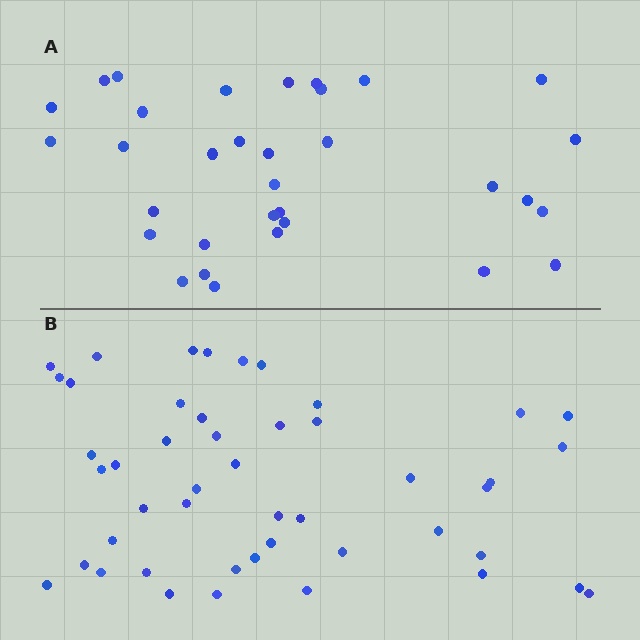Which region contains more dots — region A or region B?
Region B (the bottom region) has more dots.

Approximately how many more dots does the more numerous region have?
Region B has approximately 15 more dots than region A.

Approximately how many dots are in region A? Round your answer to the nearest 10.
About 30 dots. (The exact count is 33, which rounds to 30.)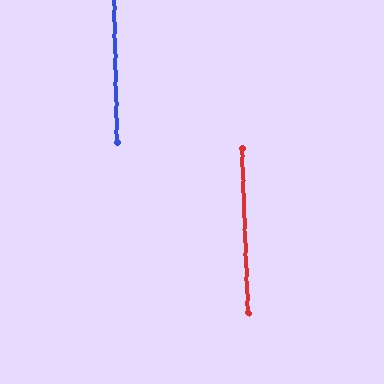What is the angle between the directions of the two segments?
Approximately 1 degree.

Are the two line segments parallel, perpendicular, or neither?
Parallel — their directions differ by only 1.3°.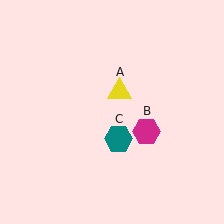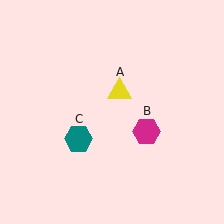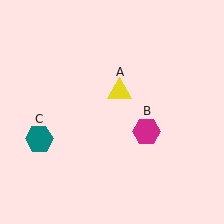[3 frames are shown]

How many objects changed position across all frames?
1 object changed position: teal hexagon (object C).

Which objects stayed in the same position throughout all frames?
Yellow triangle (object A) and magenta hexagon (object B) remained stationary.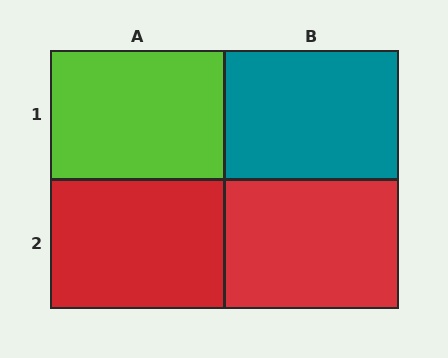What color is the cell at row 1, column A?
Lime.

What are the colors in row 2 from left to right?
Red, red.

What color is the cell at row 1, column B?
Teal.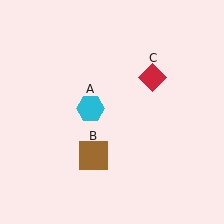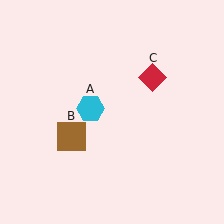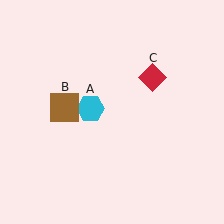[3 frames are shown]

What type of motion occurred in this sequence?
The brown square (object B) rotated clockwise around the center of the scene.